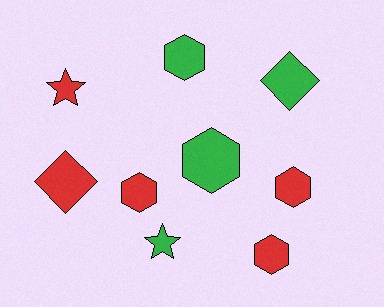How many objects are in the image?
There are 9 objects.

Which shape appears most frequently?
Hexagon, with 5 objects.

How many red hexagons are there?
There are 3 red hexagons.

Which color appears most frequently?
Red, with 5 objects.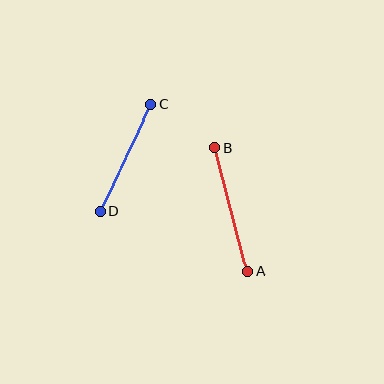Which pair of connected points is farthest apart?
Points A and B are farthest apart.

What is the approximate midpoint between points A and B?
The midpoint is at approximately (231, 209) pixels.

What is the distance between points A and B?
The distance is approximately 128 pixels.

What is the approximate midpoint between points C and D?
The midpoint is at approximately (126, 158) pixels.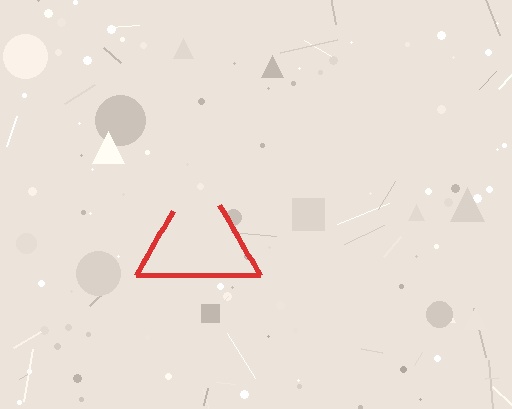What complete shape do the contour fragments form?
The contour fragments form a triangle.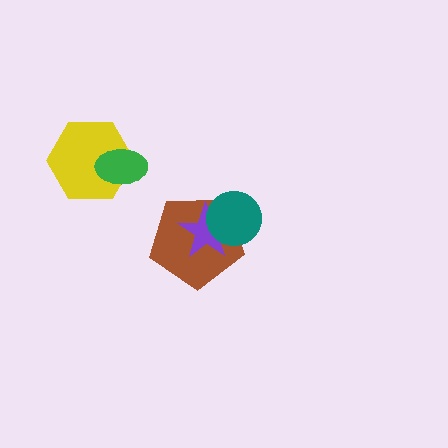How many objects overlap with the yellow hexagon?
1 object overlaps with the yellow hexagon.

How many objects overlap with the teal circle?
2 objects overlap with the teal circle.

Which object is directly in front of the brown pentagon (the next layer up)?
The purple star is directly in front of the brown pentagon.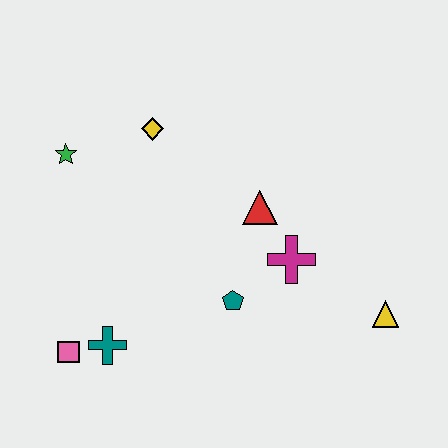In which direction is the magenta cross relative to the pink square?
The magenta cross is to the right of the pink square.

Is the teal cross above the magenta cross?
No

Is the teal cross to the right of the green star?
Yes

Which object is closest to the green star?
The yellow diamond is closest to the green star.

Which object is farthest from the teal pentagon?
The green star is farthest from the teal pentagon.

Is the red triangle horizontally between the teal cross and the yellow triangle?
Yes